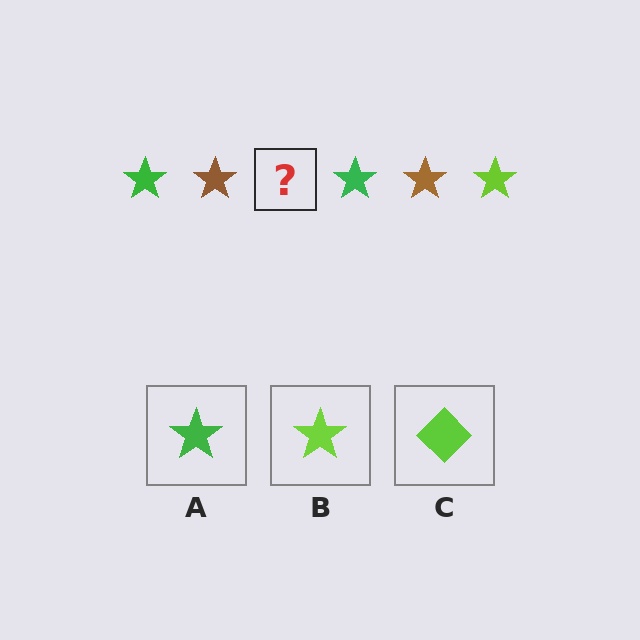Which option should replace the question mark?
Option B.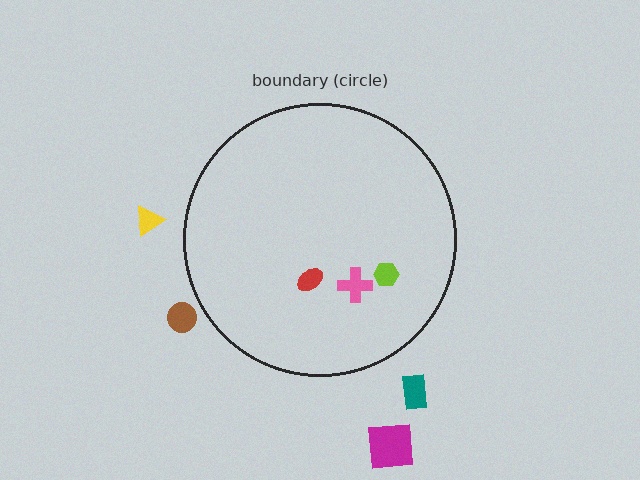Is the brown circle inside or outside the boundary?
Outside.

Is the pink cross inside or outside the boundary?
Inside.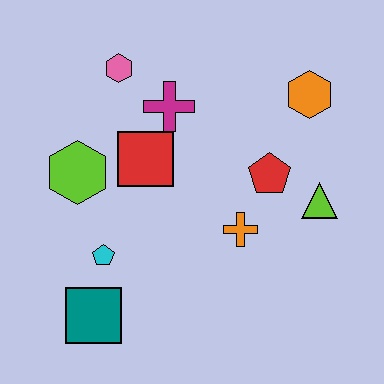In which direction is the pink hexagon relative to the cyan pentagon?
The pink hexagon is above the cyan pentagon.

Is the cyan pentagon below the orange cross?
Yes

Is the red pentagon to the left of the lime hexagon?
No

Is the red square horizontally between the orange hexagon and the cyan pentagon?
Yes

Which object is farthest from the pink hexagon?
The teal square is farthest from the pink hexagon.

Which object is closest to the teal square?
The cyan pentagon is closest to the teal square.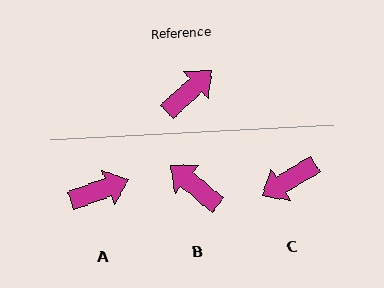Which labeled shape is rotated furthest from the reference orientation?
C, about 169 degrees away.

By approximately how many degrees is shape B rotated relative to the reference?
Approximately 97 degrees counter-clockwise.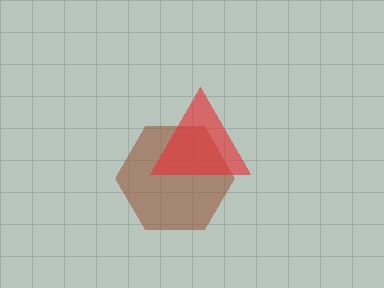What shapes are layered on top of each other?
The layered shapes are: a brown hexagon, a red triangle.